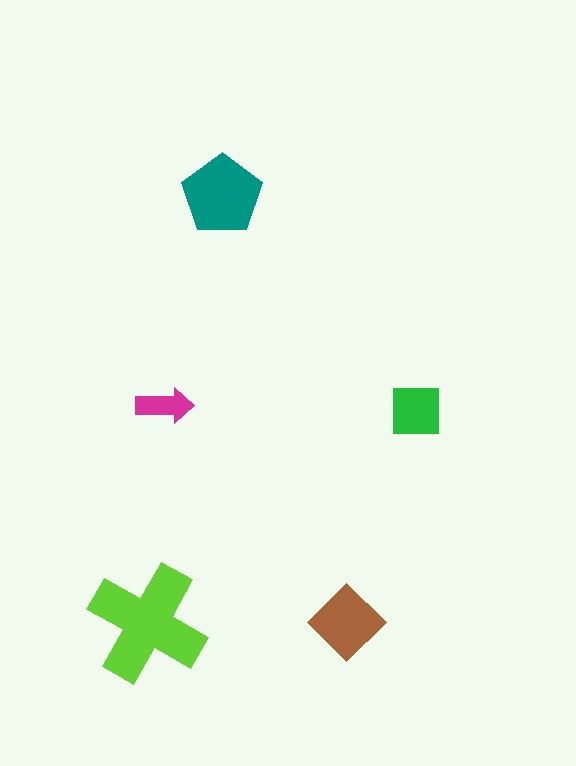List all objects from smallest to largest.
The magenta arrow, the green square, the brown diamond, the teal pentagon, the lime cross.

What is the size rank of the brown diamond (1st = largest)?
3rd.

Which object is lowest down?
The lime cross is bottommost.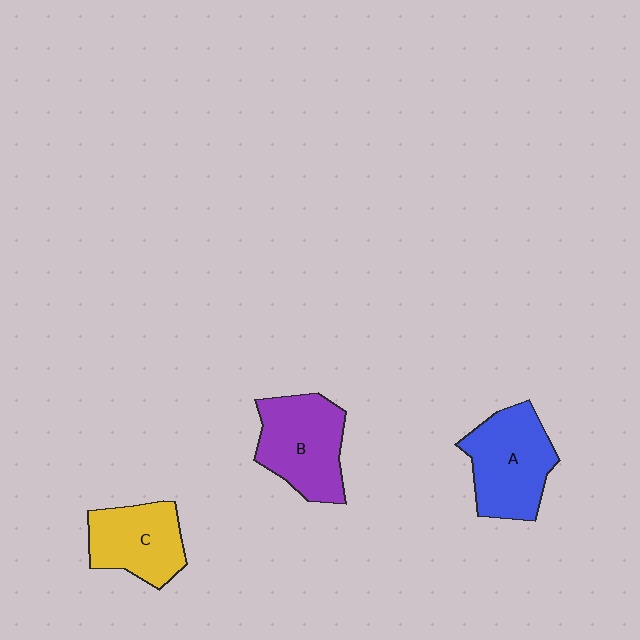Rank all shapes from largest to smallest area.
From largest to smallest: A (blue), B (purple), C (yellow).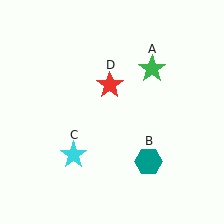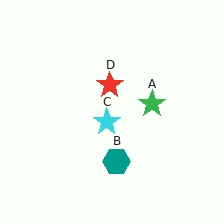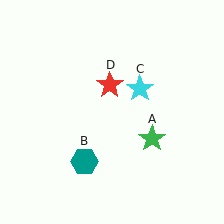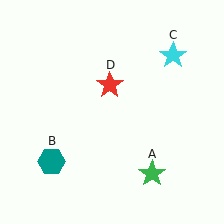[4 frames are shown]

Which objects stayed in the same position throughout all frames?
Red star (object D) remained stationary.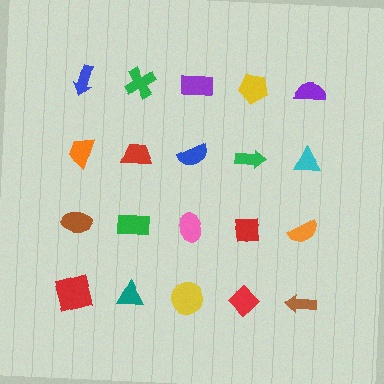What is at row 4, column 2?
A teal triangle.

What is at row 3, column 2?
A green rectangle.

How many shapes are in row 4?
5 shapes.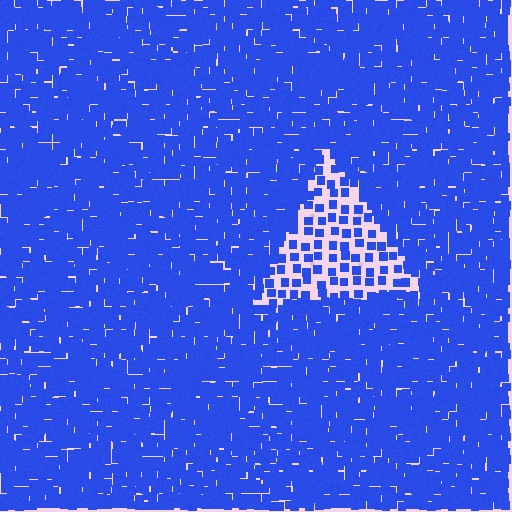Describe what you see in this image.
The image contains small blue elements arranged at two different densities. A triangle-shaped region is visible where the elements are less densely packed than the surrounding area.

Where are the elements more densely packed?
The elements are more densely packed outside the triangle boundary.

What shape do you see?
I see a triangle.